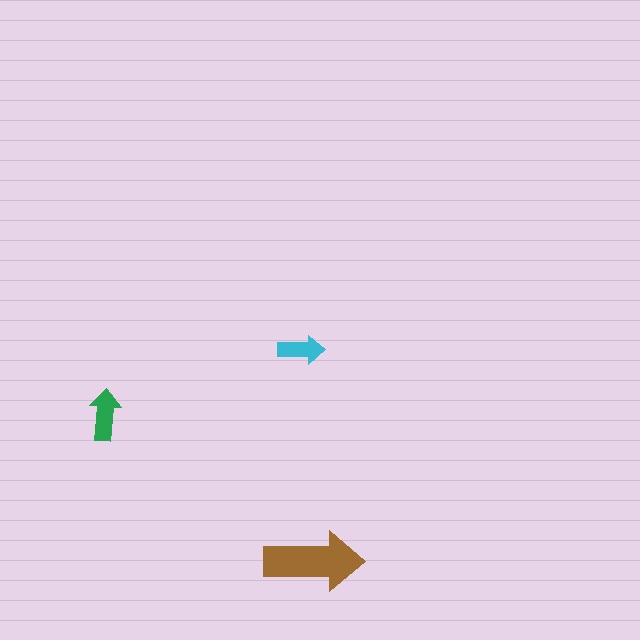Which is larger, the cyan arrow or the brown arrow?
The brown one.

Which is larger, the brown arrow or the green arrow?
The brown one.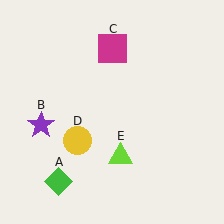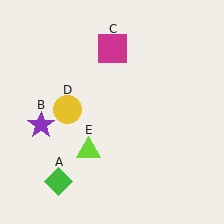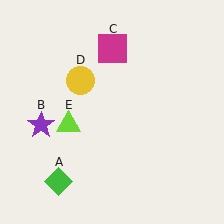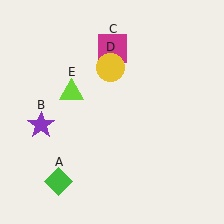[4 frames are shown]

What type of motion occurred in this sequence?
The yellow circle (object D), lime triangle (object E) rotated clockwise around the center of the scene.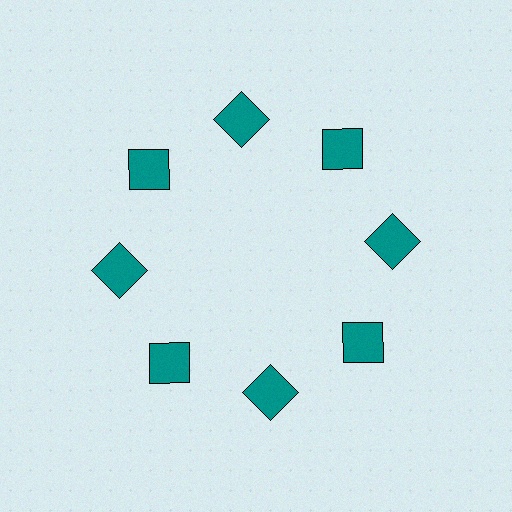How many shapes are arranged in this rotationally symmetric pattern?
There are 8 shapes, arranged in 8 groups of 1.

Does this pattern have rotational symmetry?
Yes, this pattern has 8-fold rotational symmetry. It looks the same after rotating 45 degrees around the center.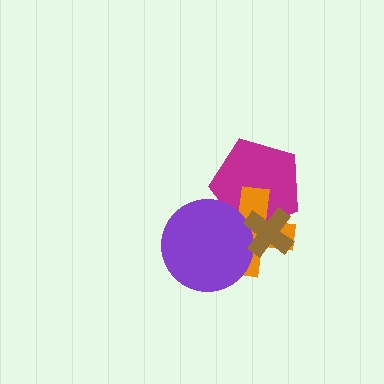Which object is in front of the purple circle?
The brown cross is in front of the purple circle.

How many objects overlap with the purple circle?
3 objects overlap with the purple circle.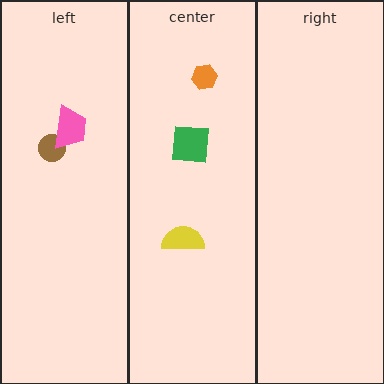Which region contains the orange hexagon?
The center region.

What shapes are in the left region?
The brown circle, the pink trapezoid.